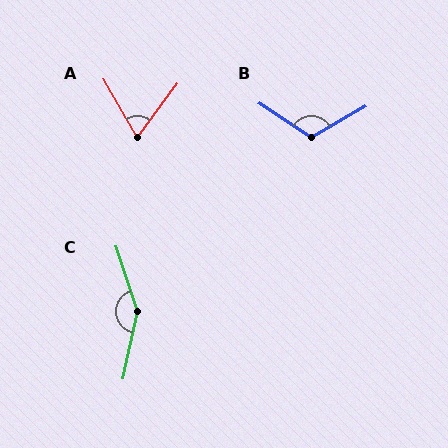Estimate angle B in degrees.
Approximately 117 degrees.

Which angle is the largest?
C, at approximately 150 degrees.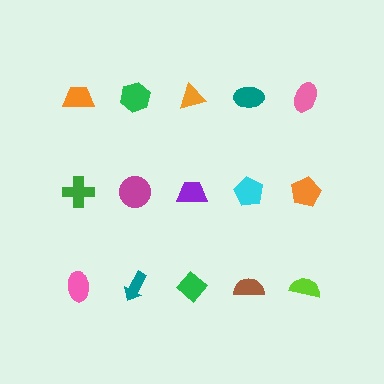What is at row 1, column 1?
An orange trapezoid.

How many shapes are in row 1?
5 shapes.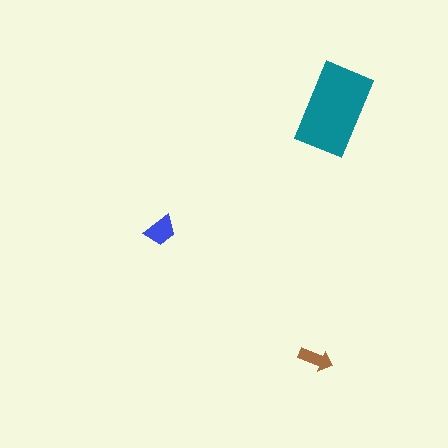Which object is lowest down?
The brown arrow is bottommost.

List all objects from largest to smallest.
The teal rectangle, the blue trapezoid, the brown arrow.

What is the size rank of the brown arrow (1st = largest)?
3rd.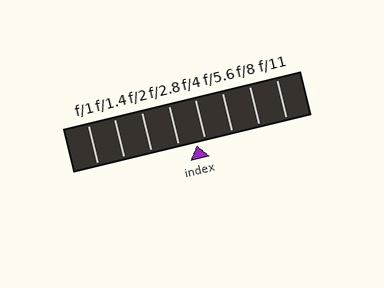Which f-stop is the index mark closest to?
The index mark is closest to f/4.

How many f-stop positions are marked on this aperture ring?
There are 8 f-stop positions marked.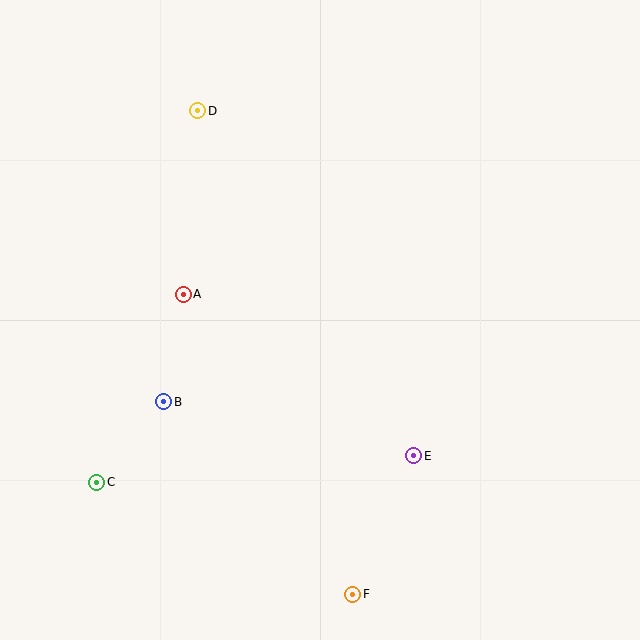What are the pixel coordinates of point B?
Point B is at (164, 402).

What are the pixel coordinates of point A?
Point A is at (183, 294).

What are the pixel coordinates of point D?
Point D is at (198, 111).